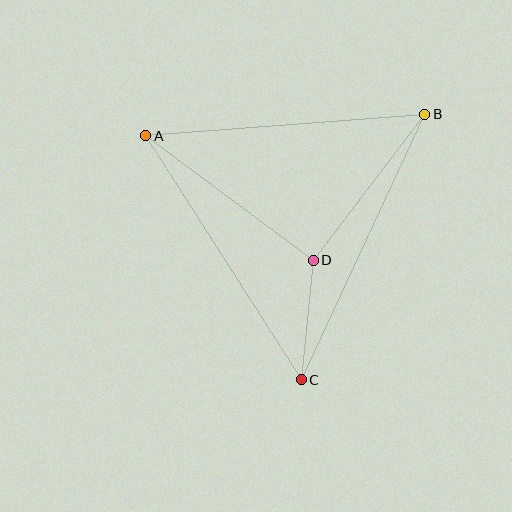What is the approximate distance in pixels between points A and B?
The distance between A and B is approximately 280 pixels.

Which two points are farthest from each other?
Points B and C are farthest from each other.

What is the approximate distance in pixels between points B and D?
The distance between B and D is approximately 184 pixels.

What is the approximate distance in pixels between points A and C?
The distance between A and C is approximately 289 pixels.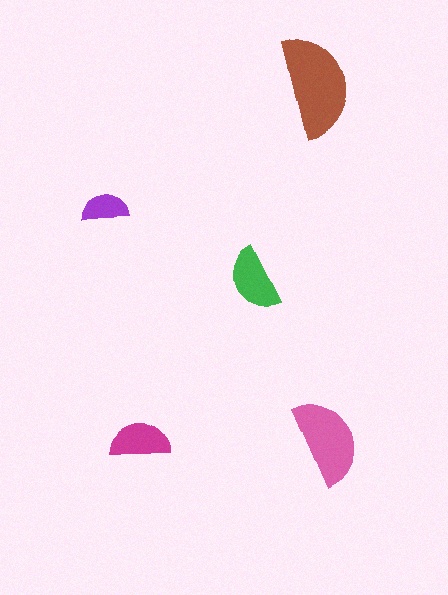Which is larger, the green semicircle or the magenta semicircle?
The green one.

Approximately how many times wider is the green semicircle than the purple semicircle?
About 1.5 times wider.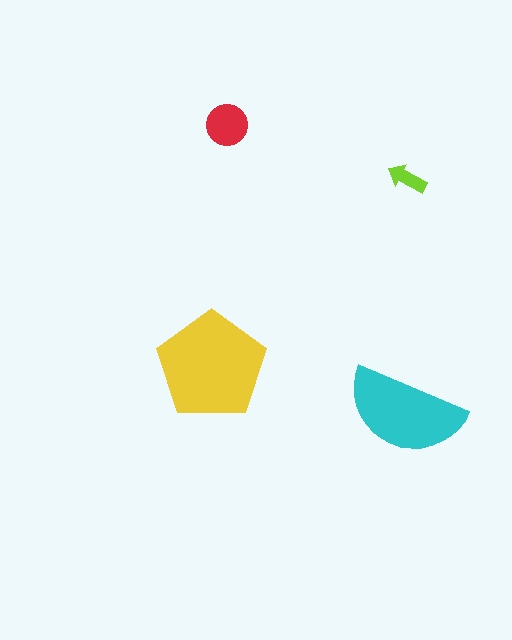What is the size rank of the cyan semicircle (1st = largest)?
2nd.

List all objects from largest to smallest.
The yellow pentagon, the cyan semicircle, the red circle, the lime arrow.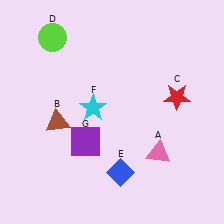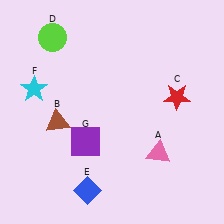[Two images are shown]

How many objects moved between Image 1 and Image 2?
2 objects moved between the two images.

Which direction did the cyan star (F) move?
The cyan star (F) moved left.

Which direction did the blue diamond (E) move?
The blue diamond (E) moved left.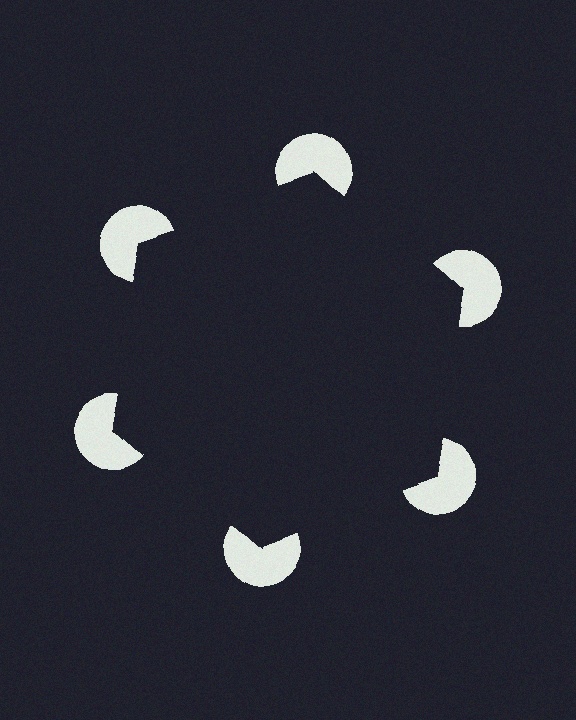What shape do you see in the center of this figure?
An illusory hexagon — its edges are inferred from the aligned wedge cuts in the pac-man discs, not physically drawn.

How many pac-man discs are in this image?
There are 6 — one at each vertex of the illusory hexagon.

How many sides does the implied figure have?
6 sides.